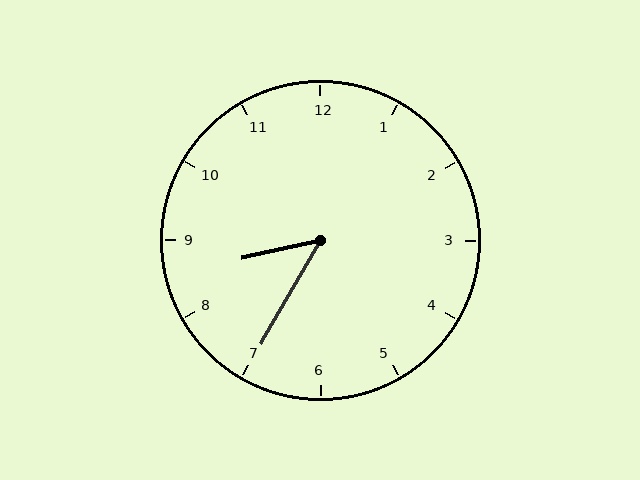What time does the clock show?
8:35.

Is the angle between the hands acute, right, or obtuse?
It is acute.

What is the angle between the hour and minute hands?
Approximately 48 degrees.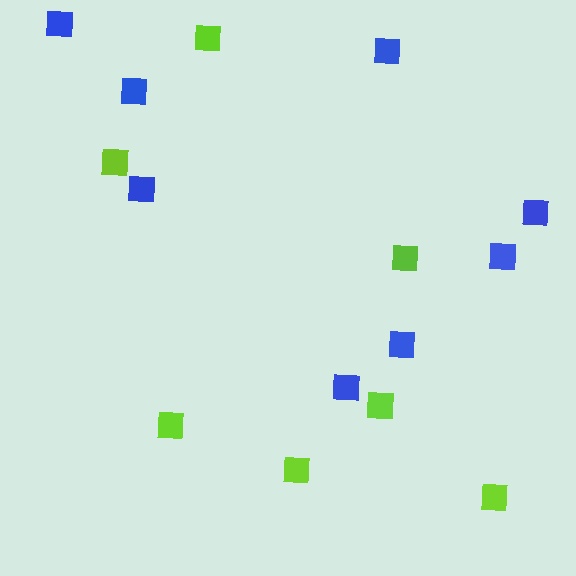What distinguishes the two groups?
There are 2 groups: one group of blue squares (8) and one group of lime squares (7).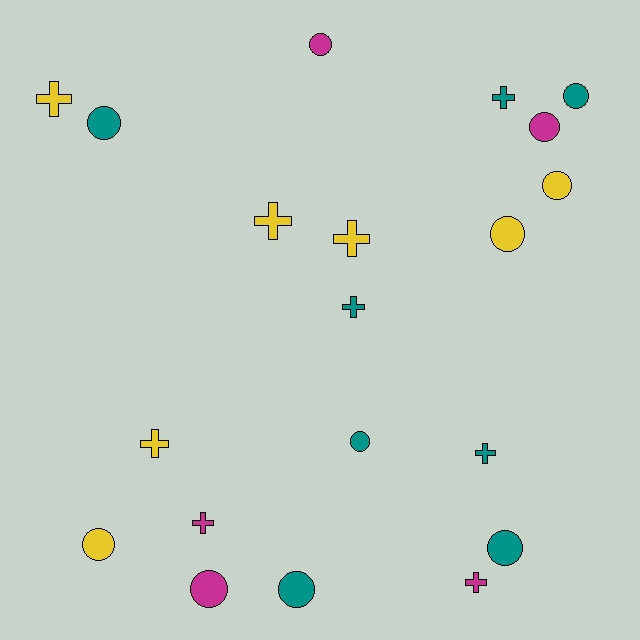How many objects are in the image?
There are 20 objects.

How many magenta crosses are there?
There are 2 magenta crosses.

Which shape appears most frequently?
Circle, with 11 objects.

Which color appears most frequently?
Teal, with 8 objects.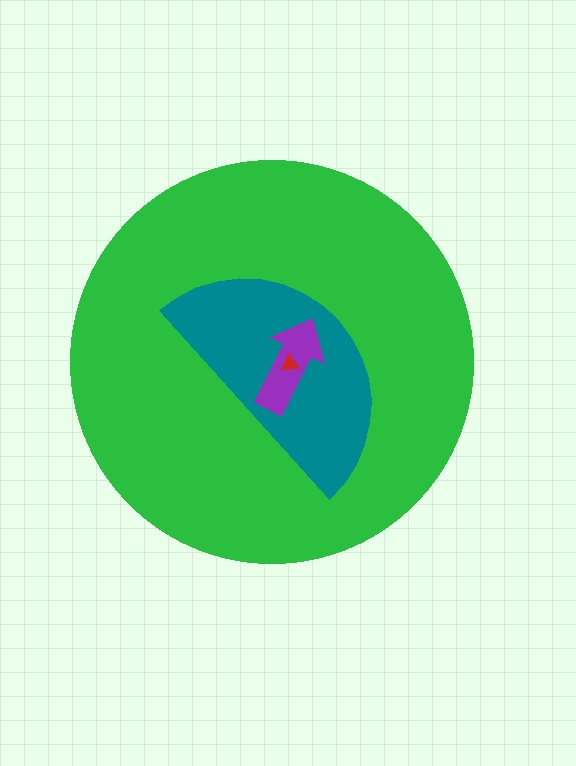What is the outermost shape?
The green circle.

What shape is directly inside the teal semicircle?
The purple arrow.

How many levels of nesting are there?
4.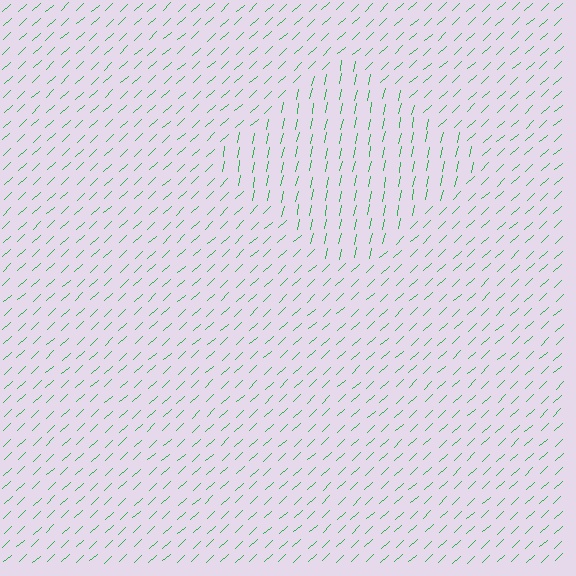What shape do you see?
I see a diamond.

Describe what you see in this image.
The image is filled with small green line segments. A diamond region in the image has lines oriented differently from the surrounding lines, creating a visible texture boundary.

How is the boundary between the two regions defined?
The boundary is defined purely by a change in line orientation (approximately 35 degrees difference). All lines are the same color and thickness.